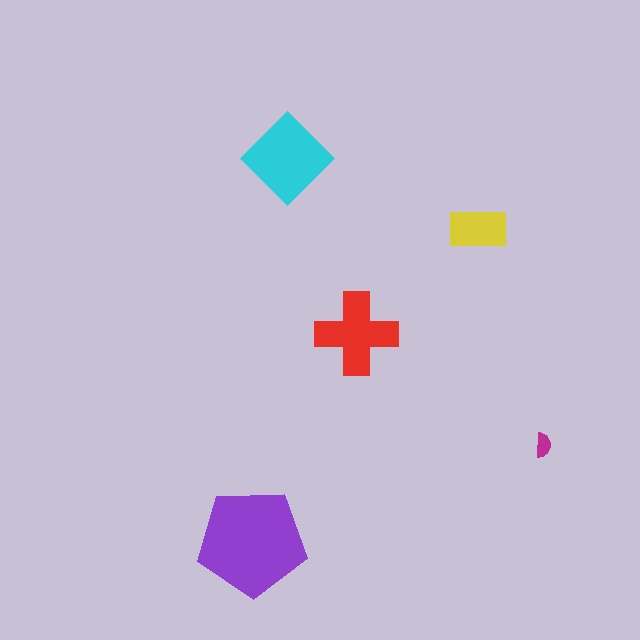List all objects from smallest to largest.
The magenta semicircle, the yellow rectangle, the red cross, the cyan diamond, the purple pentagon.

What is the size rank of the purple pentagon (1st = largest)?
1st.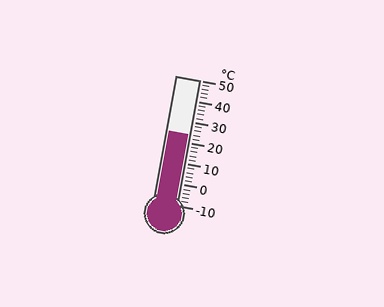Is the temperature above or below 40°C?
The temperature is below 40°C.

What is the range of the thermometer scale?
The thermometer scale ranges from -10°C to 50°C.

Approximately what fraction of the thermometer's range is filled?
The thermometer is filled to approximately 55% of its range.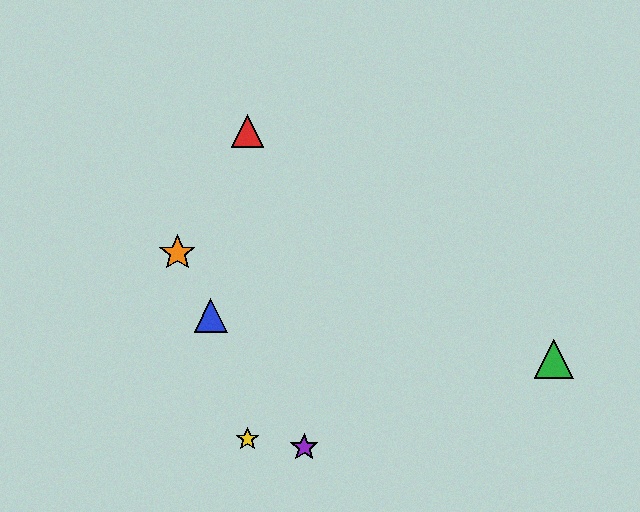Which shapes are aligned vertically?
The red triangle, the yellow star are aligned vertically.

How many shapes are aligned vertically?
2 shapes (the red triangle, the yellow star) are aligned vertically.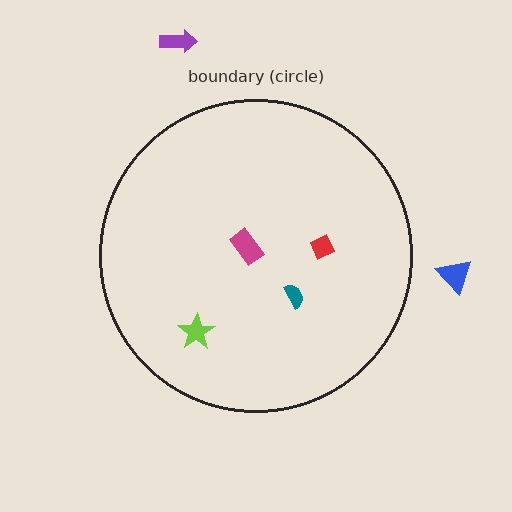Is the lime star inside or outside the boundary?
Inside.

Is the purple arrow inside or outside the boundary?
Outside.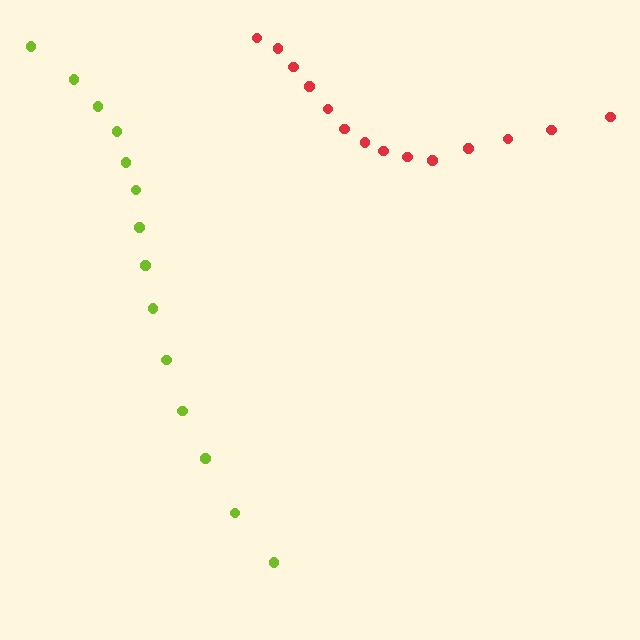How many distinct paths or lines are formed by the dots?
There are 2 distinct paths.